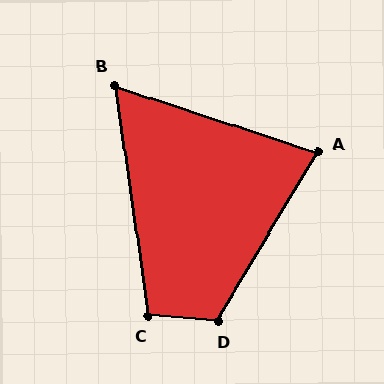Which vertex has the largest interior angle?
D, at approximately 116 degrees.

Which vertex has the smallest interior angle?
B, at approximately 64 degrees.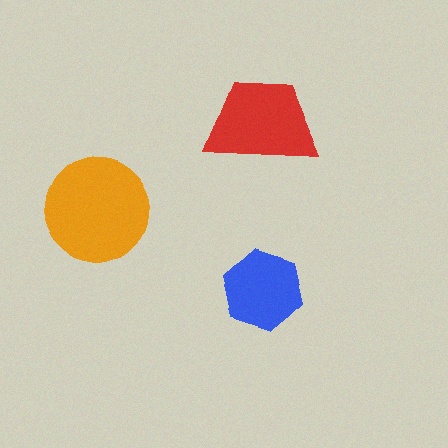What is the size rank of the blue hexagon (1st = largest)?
3rd.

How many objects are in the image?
There are 3 objects in the image.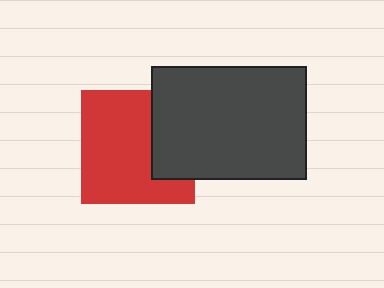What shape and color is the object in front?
The object in front is a dark gray rectangle.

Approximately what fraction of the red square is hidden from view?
Roughly 30% of the red square is hidden behind the dark gray rectangle.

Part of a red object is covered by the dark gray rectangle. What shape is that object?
It is a square.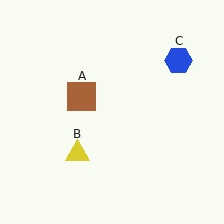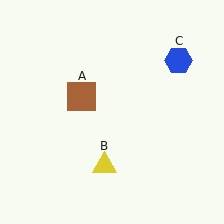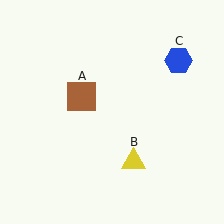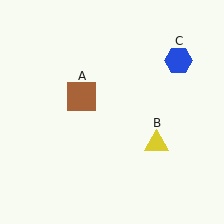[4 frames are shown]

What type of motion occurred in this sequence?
The yellow triangle (object B) rotated counterclockwise around the center of the scene.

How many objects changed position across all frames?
1 object changed position: yellow triangle (object B).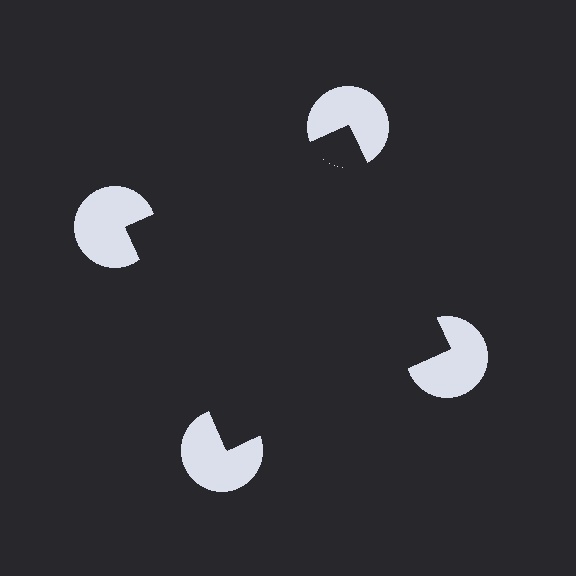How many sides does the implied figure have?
4 sides.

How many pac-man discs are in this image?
There are 4 — one at each vertex of the illusory square.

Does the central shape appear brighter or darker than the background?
It typically appears slightly darker than the background, even though no actual brightness change is drawn.